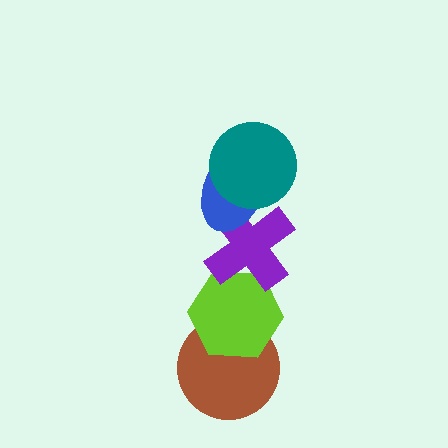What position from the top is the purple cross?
The purple cross is 3rd from the top.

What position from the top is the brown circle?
The brown circle is 5th from the top.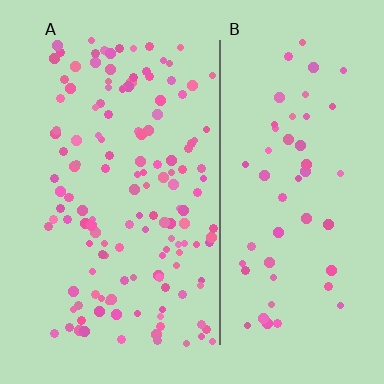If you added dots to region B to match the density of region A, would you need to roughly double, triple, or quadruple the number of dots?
Approximately triple.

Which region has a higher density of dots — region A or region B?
A (the left).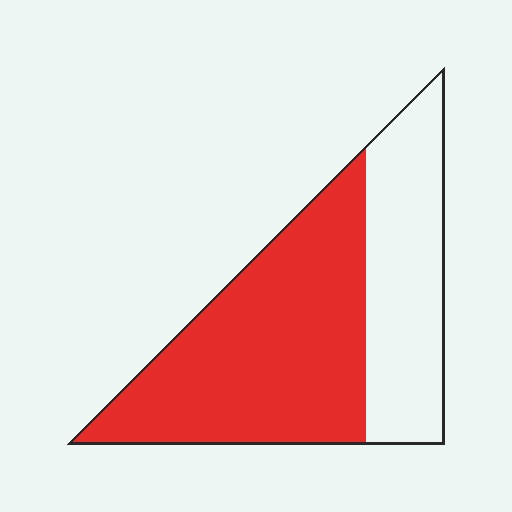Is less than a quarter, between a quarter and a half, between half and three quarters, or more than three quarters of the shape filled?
Between half and three quarters.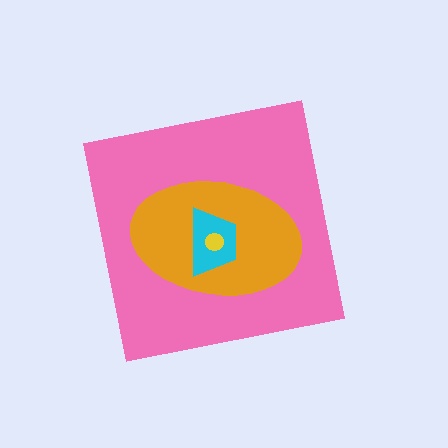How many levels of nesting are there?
4.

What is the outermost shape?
The pink square.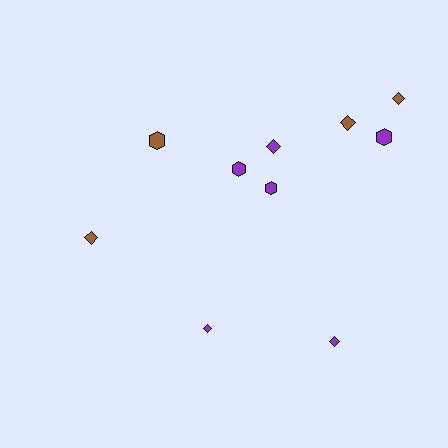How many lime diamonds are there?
There are no lime diamonds.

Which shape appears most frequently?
Diamond, with 6 objects.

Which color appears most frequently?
Purple, with 6 objects.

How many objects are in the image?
There are 10 objects.